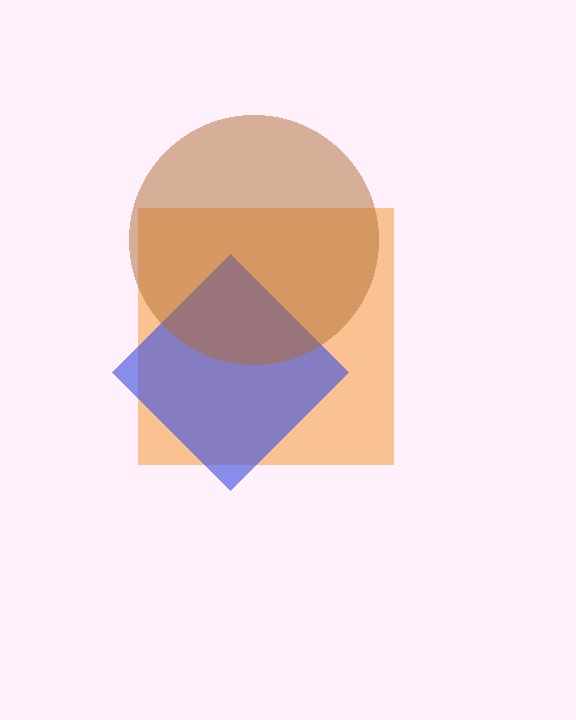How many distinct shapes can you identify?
There are 3 distinct shapes: an orange square, a blue diamond, a brown circle.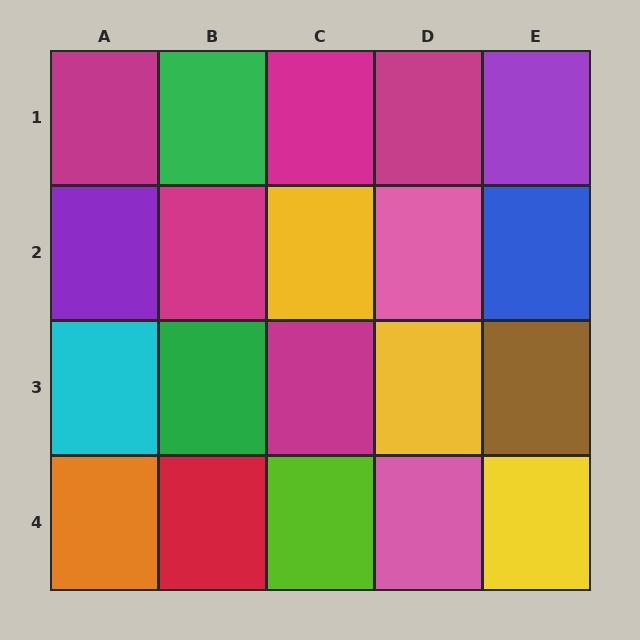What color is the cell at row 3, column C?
Magenta.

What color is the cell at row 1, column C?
Magenta.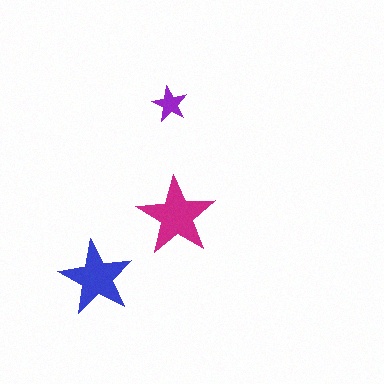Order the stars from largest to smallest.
the magenta one, the blue one, the purple one.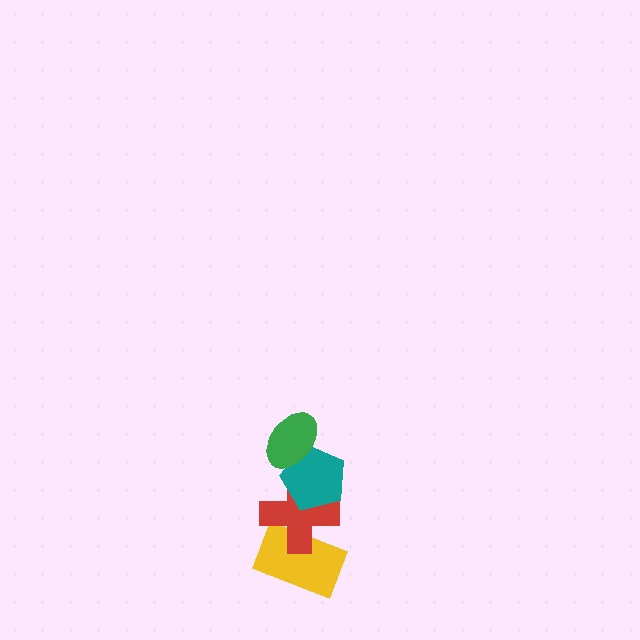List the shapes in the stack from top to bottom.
From top to bottom: the green ellipse, the teal pentagon, the red cross, the yellow rectangle.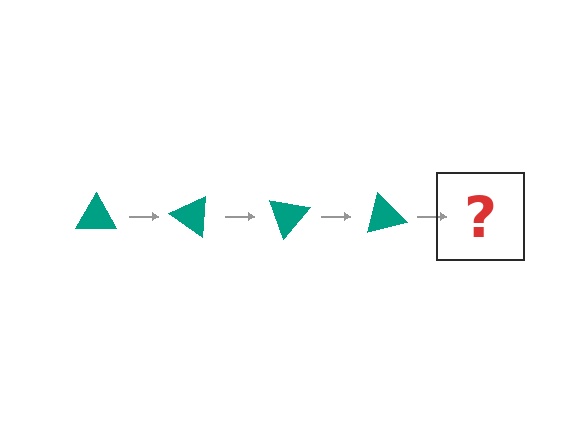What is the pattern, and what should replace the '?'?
The pattern is that the triangle rotates 35 degrees each step. The '?' should be a teal triangle rotated 140 degrees.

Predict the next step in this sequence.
The next step is a teal triangle rotated 140 degrees.